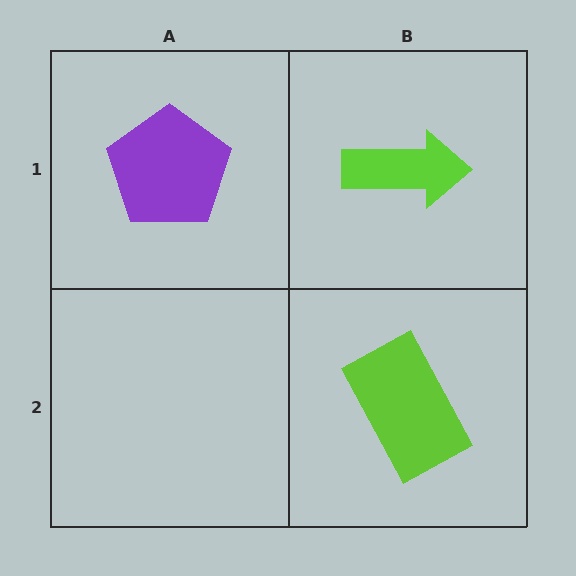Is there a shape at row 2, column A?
No, that cell is empty.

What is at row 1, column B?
A lime arrow.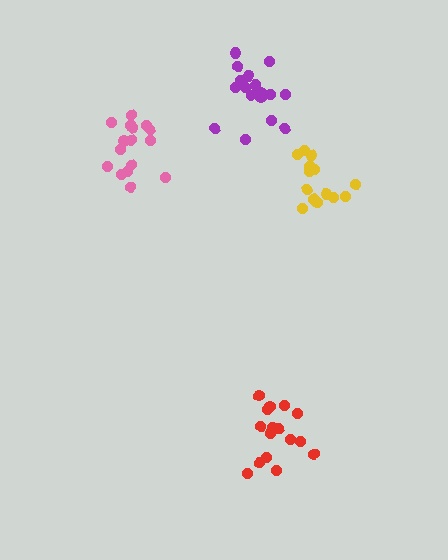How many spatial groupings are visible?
There are 4 spatial groupings.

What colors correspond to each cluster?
The clusters are colored: pink, yellow, red, purple.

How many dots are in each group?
Group 1: 16 dots, Group 2: 14 dots, Group 3: 17 dots, Group 4: 17 dots (64 total).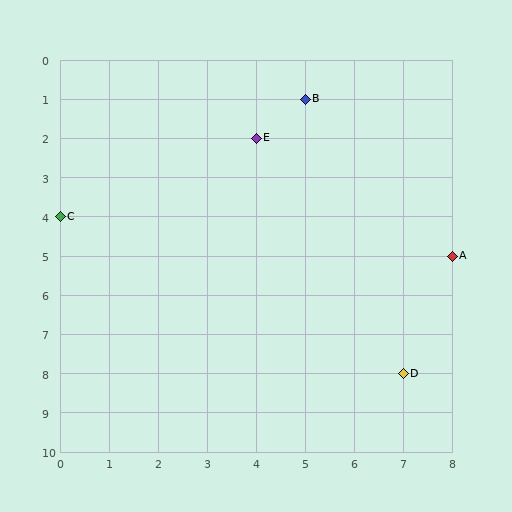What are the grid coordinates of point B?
Point B is at grid coordinates (5, 1).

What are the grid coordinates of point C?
Point C is at grid coordinates (0, 4).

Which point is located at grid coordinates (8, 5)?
Point A is at (8, 5).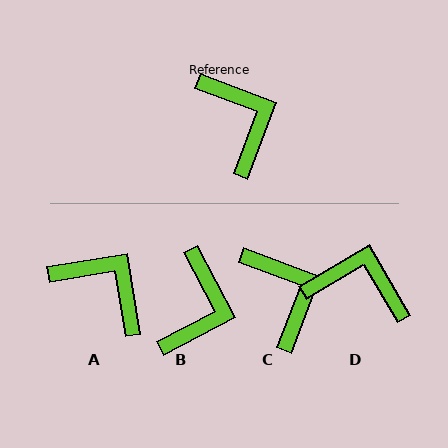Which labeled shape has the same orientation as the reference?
C.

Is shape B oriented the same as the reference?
No, it is off by about 42 degrees.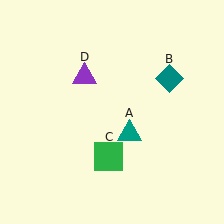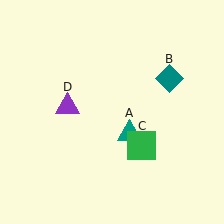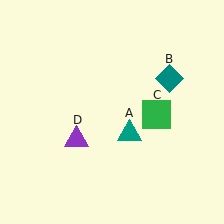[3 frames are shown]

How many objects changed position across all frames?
2 objects changed position: green square (object C), purple triangle (object D).